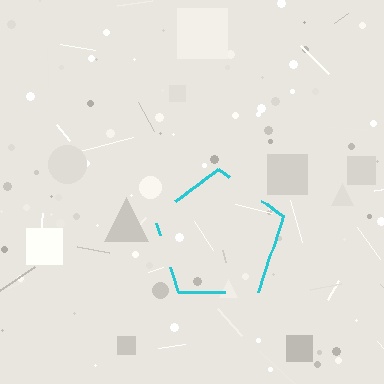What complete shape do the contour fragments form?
The contour fragments form a pentagon.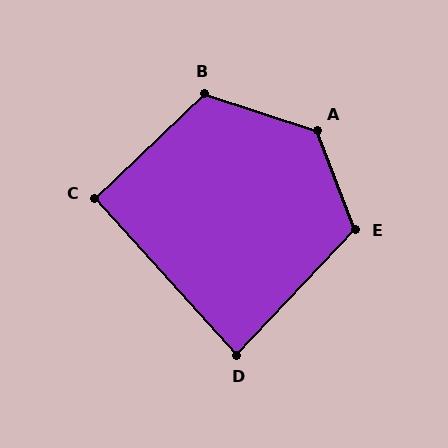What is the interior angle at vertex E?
Approximately 115 degrees (obtuse).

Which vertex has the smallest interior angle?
D, at approximately 86 degrees.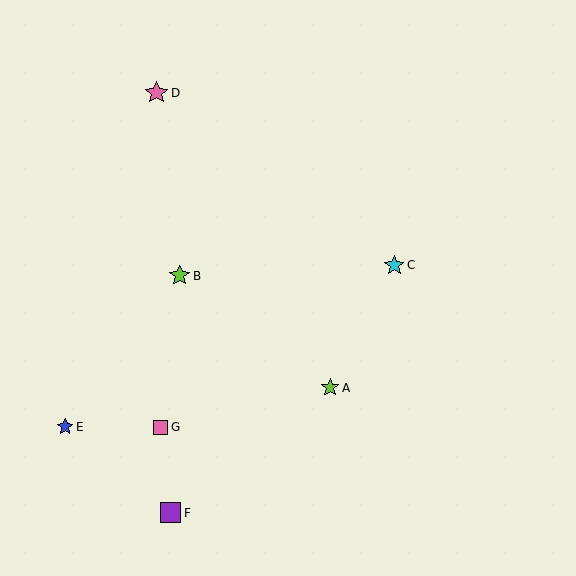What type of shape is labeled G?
Shape G is a pink square.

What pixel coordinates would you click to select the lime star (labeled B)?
Click at (179, 276) to select the lime star B.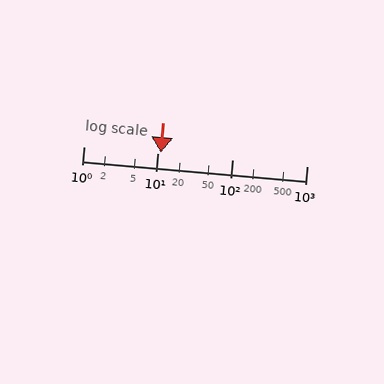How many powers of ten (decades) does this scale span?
The scale spans 3 decades, from 1 to 1000.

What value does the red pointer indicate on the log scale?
The pointer indicates approximately 11.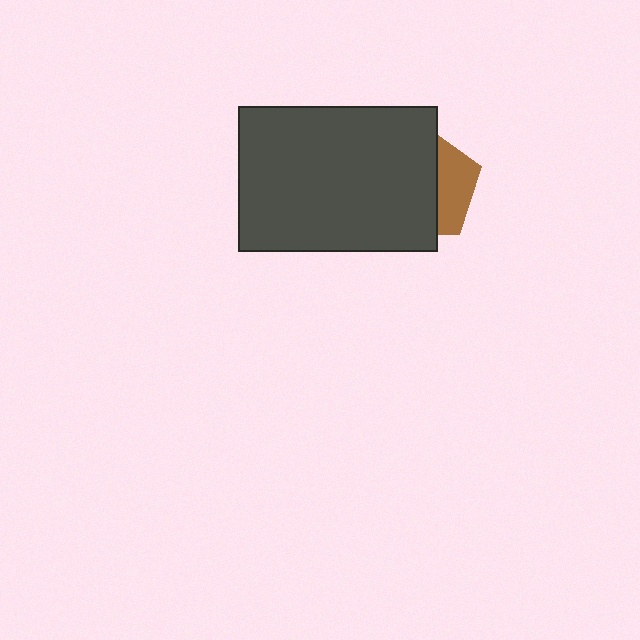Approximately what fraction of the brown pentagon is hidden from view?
Roughly 66% of the brown pentagon is hidden behind the dark gray rectangle.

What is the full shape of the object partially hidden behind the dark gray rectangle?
The partially hidden object is a brown pentagon.